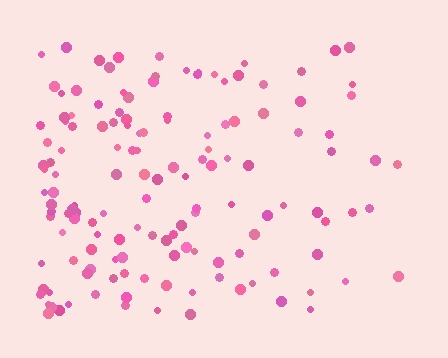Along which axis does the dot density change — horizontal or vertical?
Horizontal.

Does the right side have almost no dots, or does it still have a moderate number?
Still a moderate number, just noticeably fewer than the left.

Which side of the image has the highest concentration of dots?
The left.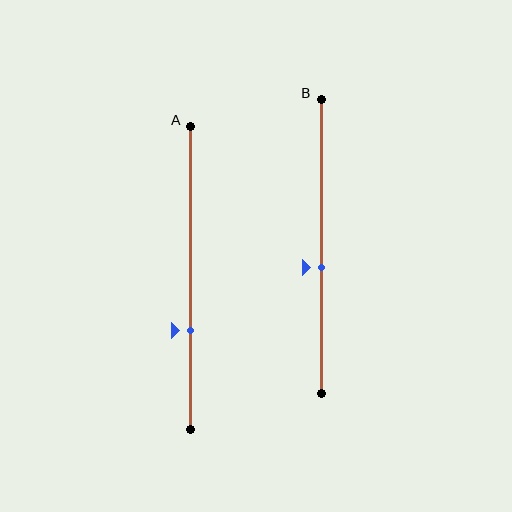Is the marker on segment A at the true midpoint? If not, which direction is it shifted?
No, the marker on segment A is shifted downward by about 17% of the segment length.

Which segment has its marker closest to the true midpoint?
Segment B has its marker closest to the true midpoint.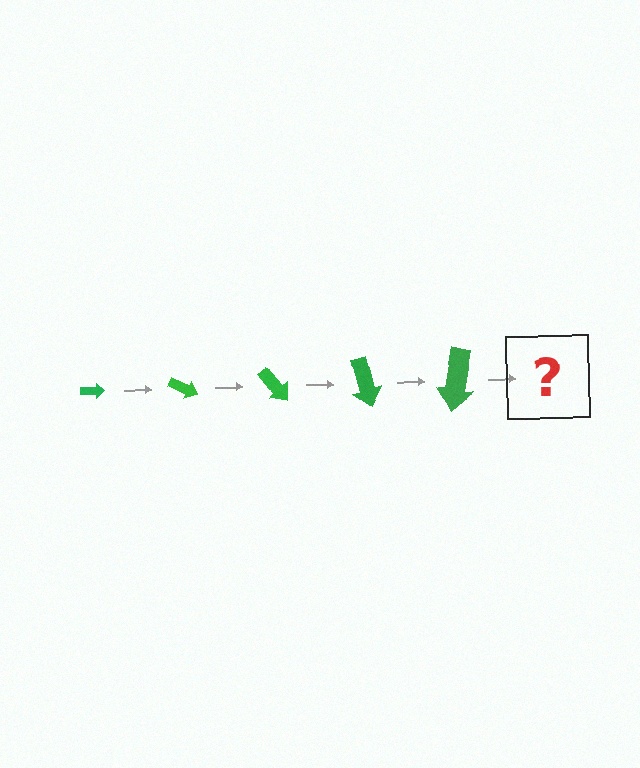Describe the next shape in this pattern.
It should be an arrow, larger than the previous one and rotated 125 degrees from the start.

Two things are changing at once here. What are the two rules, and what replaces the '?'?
The two rules are that the arrow grows larger each step and it rotates 25 degrees each step. The '?' should be an arrow, larger than the previous one and rotated 125 degrees from the start.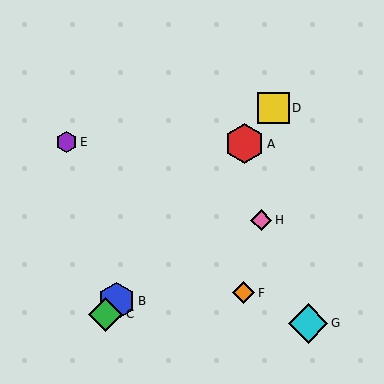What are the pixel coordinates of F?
Object F is at (244, 293).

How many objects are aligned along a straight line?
4 objects (A, B, C, D) are aligned along a straight line.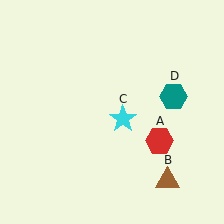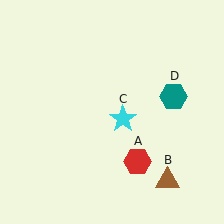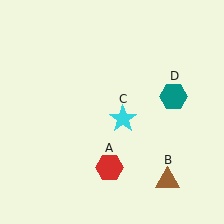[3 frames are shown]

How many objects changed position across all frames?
1 object changed position: red hexagon (object A).